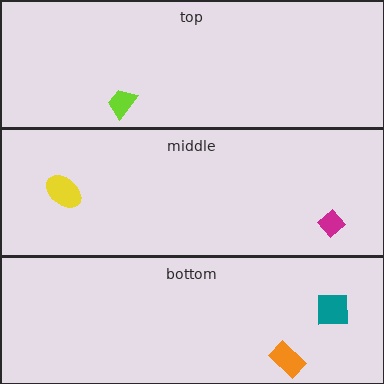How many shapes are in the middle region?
2.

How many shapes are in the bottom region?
2.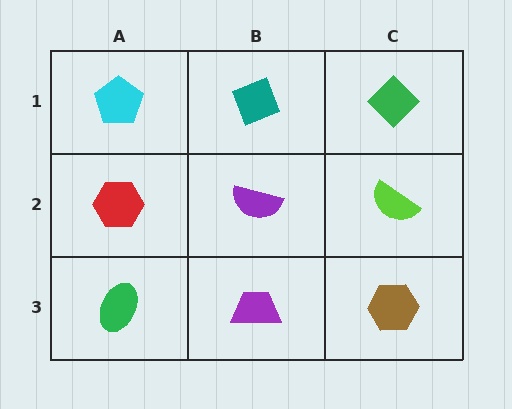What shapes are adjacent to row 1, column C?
A lime semicircle (row 2, column C), a teal diamond (row 1, column B).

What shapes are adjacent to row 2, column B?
A teal diamond (row 1, column B), a purple trapezoid (row 3, column B), a red hexagon (row 2, column A), a lime semicircle (row 2, column C).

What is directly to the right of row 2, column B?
A lime semicircle.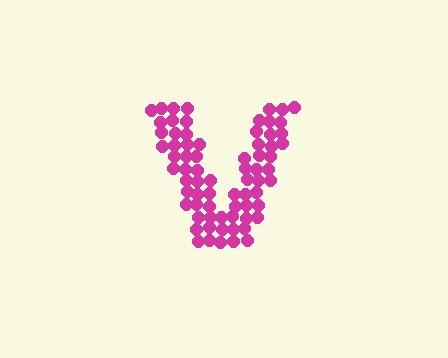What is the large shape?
The large shape is the letter V.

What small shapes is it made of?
It is made of small circles.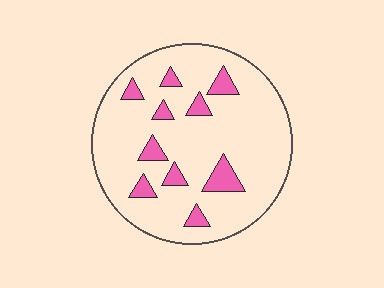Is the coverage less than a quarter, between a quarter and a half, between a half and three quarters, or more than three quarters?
Less than a quarter.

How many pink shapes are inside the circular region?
10.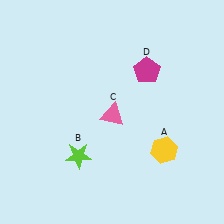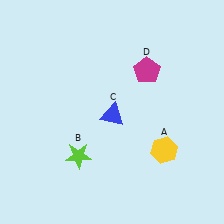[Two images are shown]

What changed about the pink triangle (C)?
In Image 1, C is pink. In Image 2, it changed to blue.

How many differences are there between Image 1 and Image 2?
There is 1 difference between the two images.